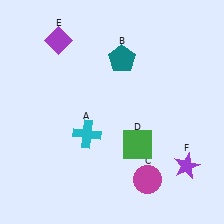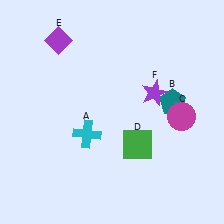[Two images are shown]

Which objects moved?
The objects that moved are: the teal pentagon (B), the magenta circle (C), the purple star (F).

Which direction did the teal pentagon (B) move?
The teal pentagon (B) moved right.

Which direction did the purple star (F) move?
The purple star (F) moved up.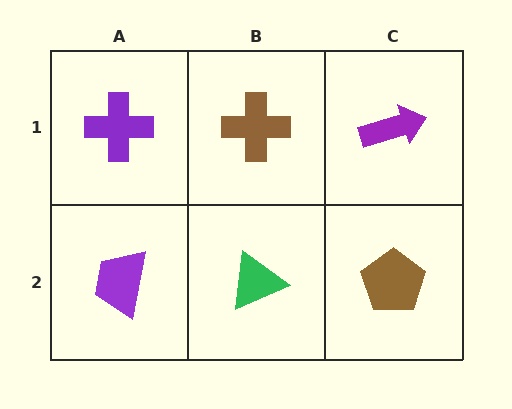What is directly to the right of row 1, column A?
A brown cross.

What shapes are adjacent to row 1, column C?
A brown pentagon (row 2, column C), a brown cross (row 1, column B).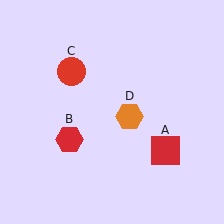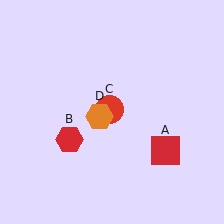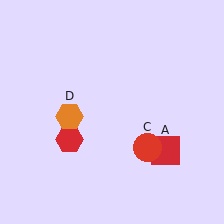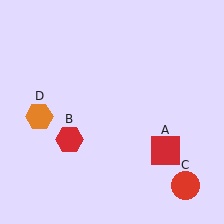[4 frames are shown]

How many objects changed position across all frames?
2 objects changed position: red circle (object C), orange hexagon (object D).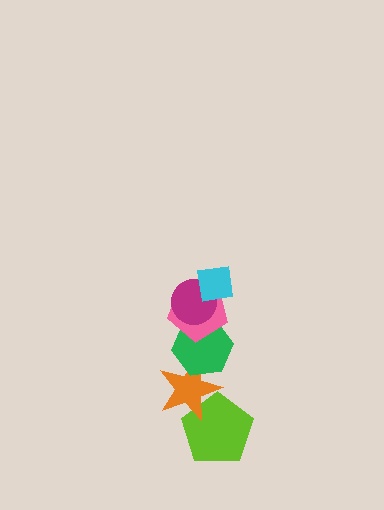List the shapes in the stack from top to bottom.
From top to bottom: the cyan square, the magenta circle, the pink pentagon, the green hexagon, the orange star, the lime pentagon.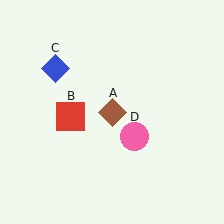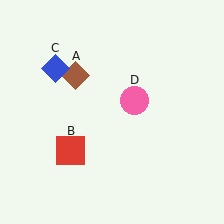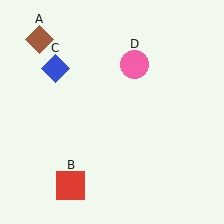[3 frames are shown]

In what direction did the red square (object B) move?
The red square (object B) moved down.